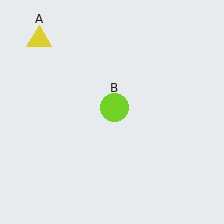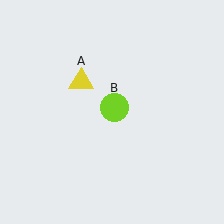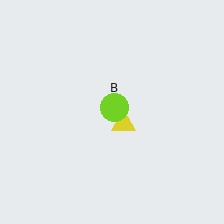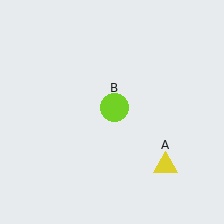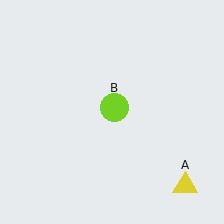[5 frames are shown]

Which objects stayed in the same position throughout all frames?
Lime circle (object B) remained stationary.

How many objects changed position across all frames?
1 object changed position: yellow triangle (object A).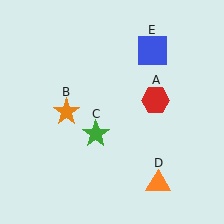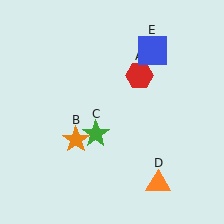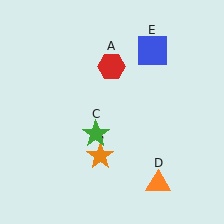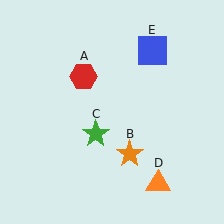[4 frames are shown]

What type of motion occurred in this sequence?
The red hexagon (object A), orange star (object B) rotated counterclockwise around the center of the scene.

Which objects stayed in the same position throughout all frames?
Green star (object C) and orange triangle (object D) and blue square (object E) remained stationary.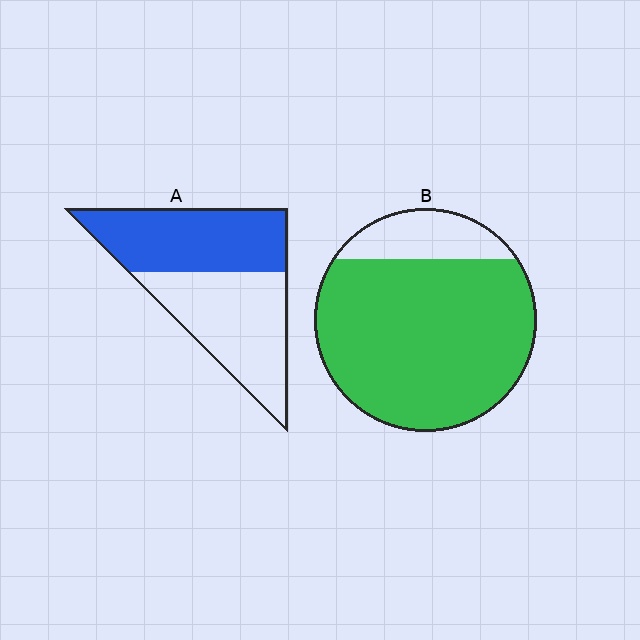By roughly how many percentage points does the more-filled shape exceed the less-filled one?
By roughly 35 percentage points (B over A).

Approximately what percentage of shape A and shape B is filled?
A is approximately 50% and B is approximately 85%.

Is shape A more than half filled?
Roughly half.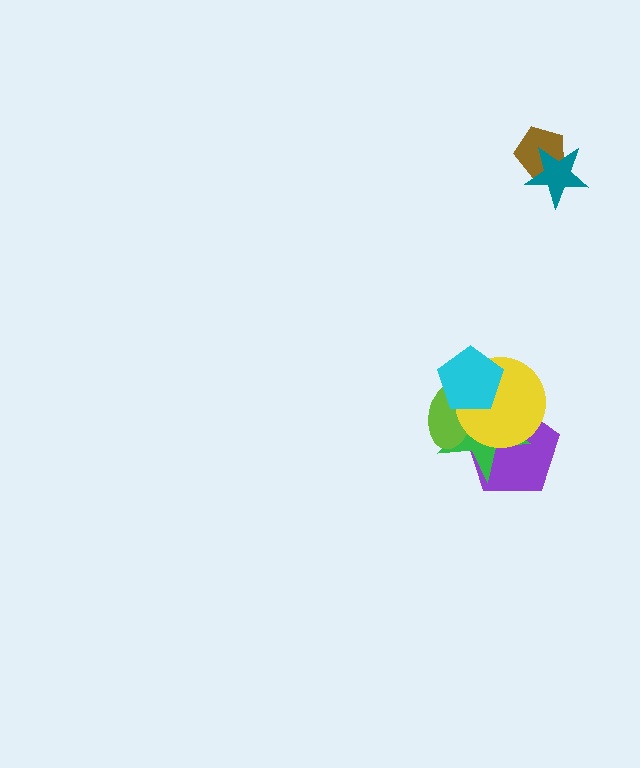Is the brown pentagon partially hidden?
Yes, it is partially covered by another shape.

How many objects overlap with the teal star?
1 object overlaps with the teal star.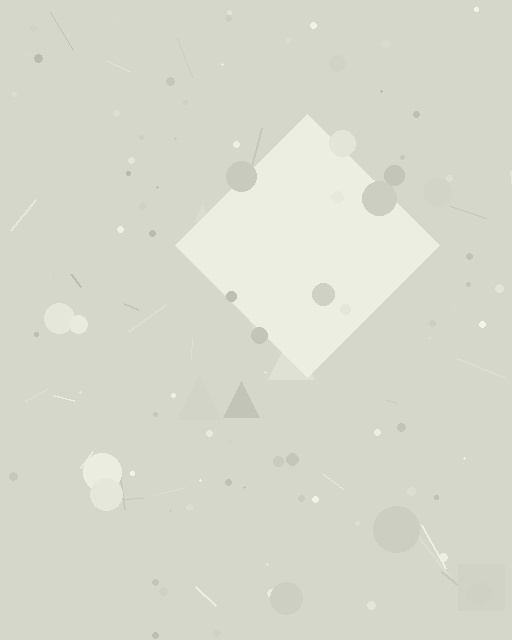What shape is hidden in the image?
A diamond is hidden in the image.